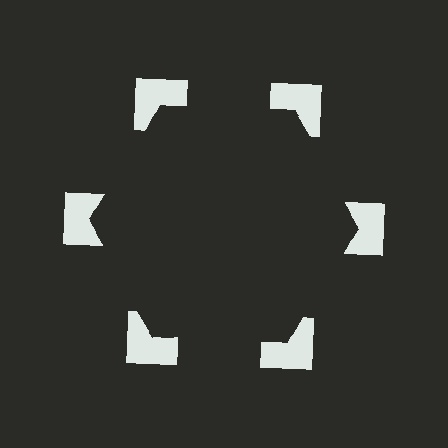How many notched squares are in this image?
There are 6 — one at each vertex of the illusory hexagon.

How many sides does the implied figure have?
6 sides.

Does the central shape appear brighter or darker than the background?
It typically appears slightly darker than the background, even though no actual brightness change is drawn.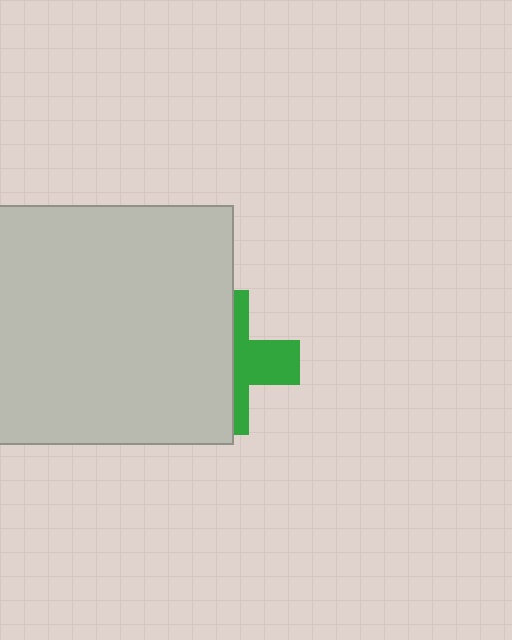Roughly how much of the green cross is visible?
A small part of it is visible (roughly 42%).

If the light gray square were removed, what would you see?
You would see the complete green cross.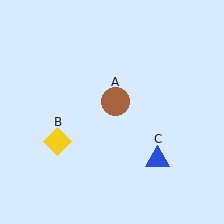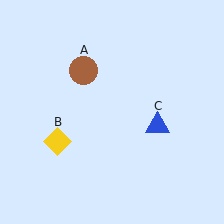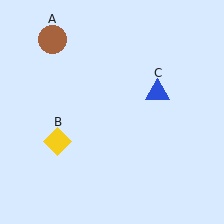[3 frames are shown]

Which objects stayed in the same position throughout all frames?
Yellow diamond (object B) remained stationary.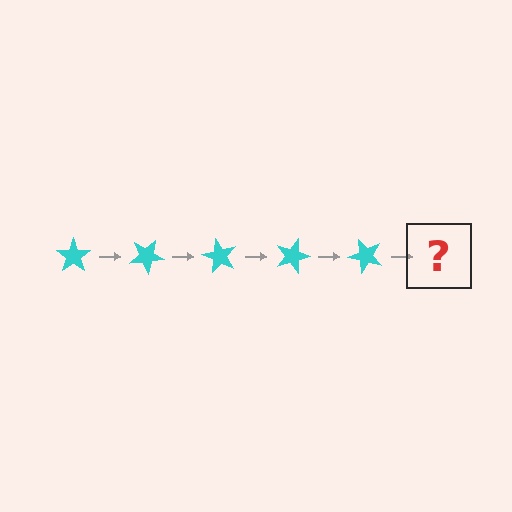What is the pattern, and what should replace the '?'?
The pattern is that the star rotates 30 degrees each step. The '?' should be a cyan star rotated 150 degrees.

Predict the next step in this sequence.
The next step is a cyan star rotated 150 degrees.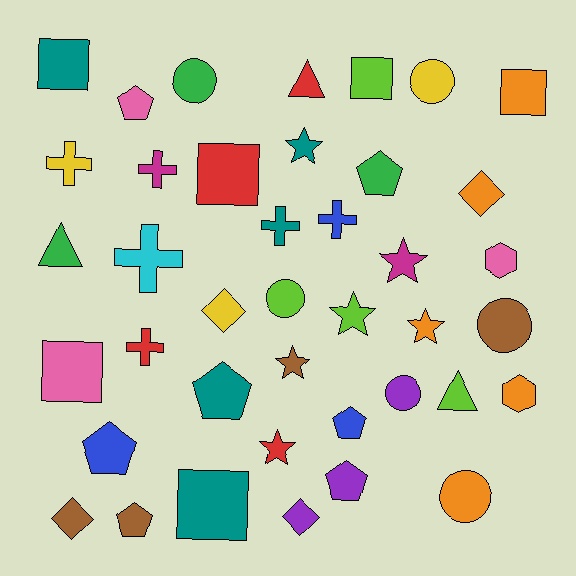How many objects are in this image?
There are 40 objects.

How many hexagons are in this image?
There are 2 hexagons.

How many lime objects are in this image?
There are 4 lime objects.